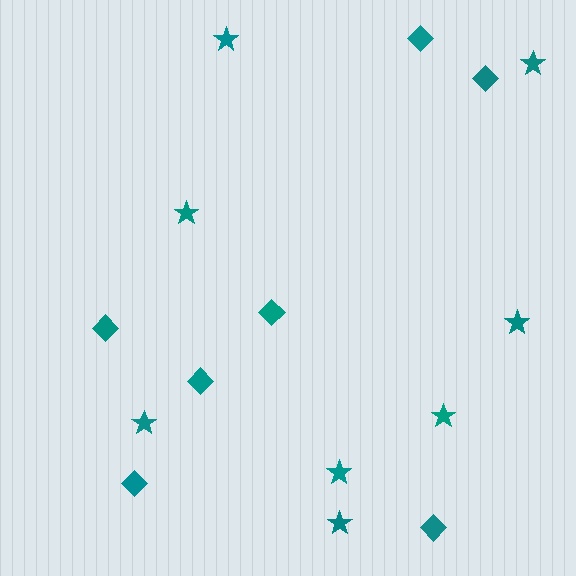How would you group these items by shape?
There are 2 groups: one group of diamonds (7) and one group of stars (8).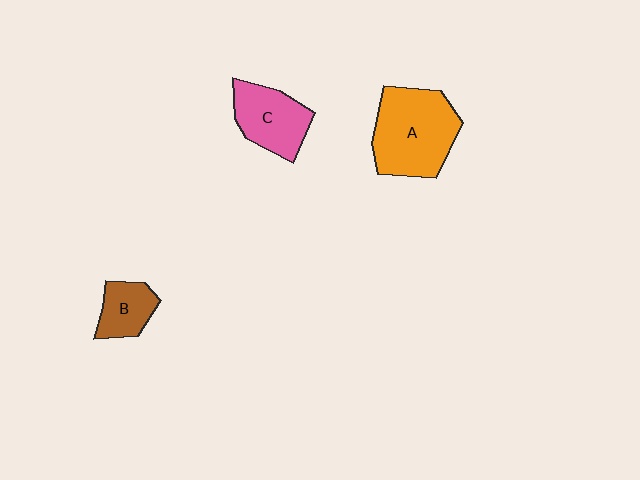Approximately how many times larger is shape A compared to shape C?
Approximately 1.5 times.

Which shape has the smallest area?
Shape B (brown).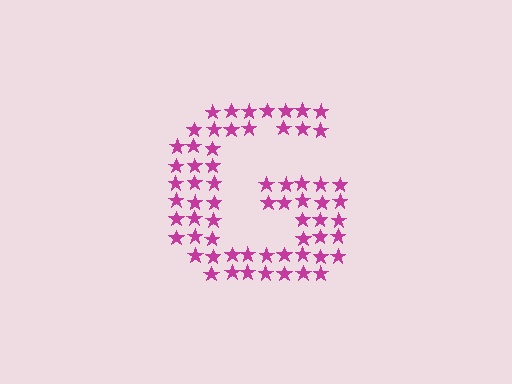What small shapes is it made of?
It is made of small stars.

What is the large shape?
The large shape is the letter G.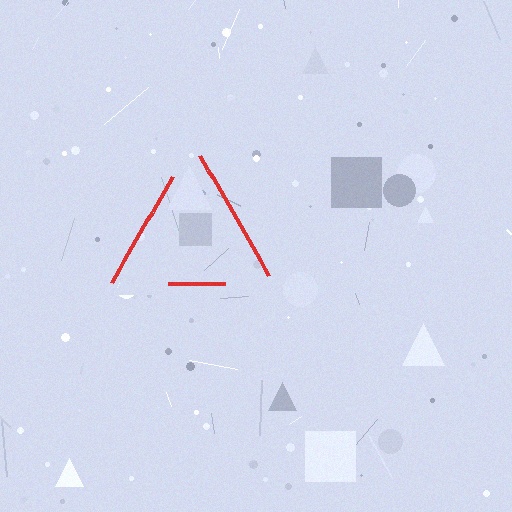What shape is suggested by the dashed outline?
The dashed outline suggests a triangle.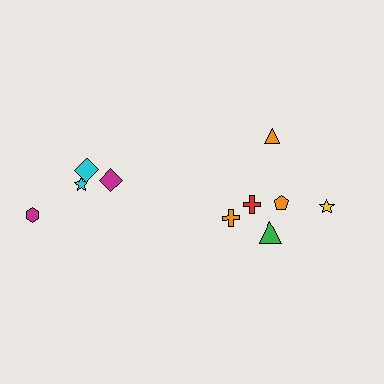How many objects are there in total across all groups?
There are 10 objects.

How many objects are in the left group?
There are 4 objects.